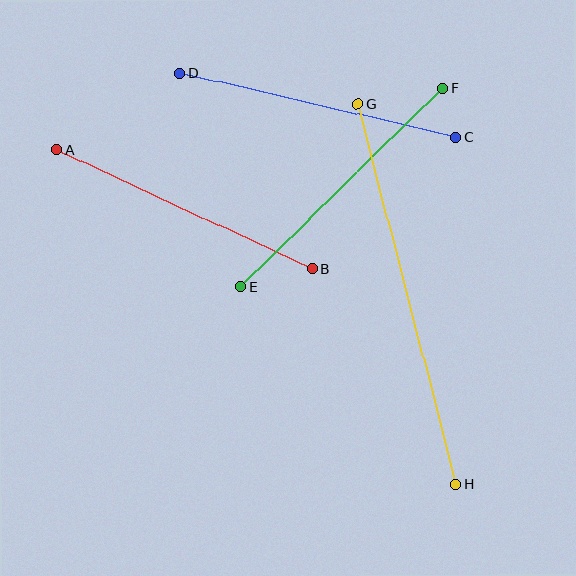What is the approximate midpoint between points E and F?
The midpoint is at approximately (341, 188) pixels.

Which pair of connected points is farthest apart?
Points G and H are farthest apart.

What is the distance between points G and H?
The distance is approximately 393 pixels.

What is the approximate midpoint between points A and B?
The midpoint is at approximately (185, 209) pixels.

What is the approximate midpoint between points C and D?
The midpoint is at approximately (318, 105) pixels.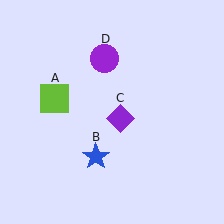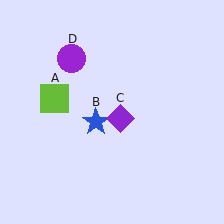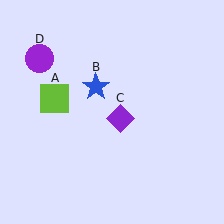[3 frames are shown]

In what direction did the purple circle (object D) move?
The purple circle (object D) moved left.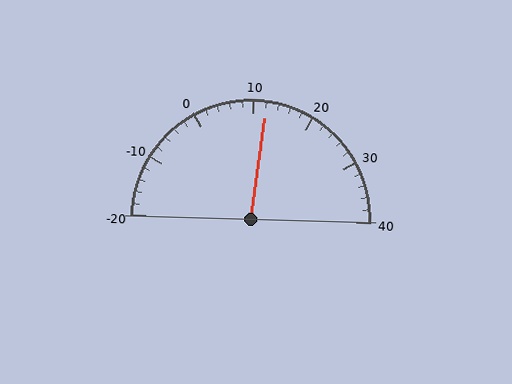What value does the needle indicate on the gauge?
The needle indicates approximately 12.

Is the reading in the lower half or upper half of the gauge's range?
The reading is in the upper half of the range (-20 to 40).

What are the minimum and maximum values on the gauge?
The gauge ranges from -20 to 40.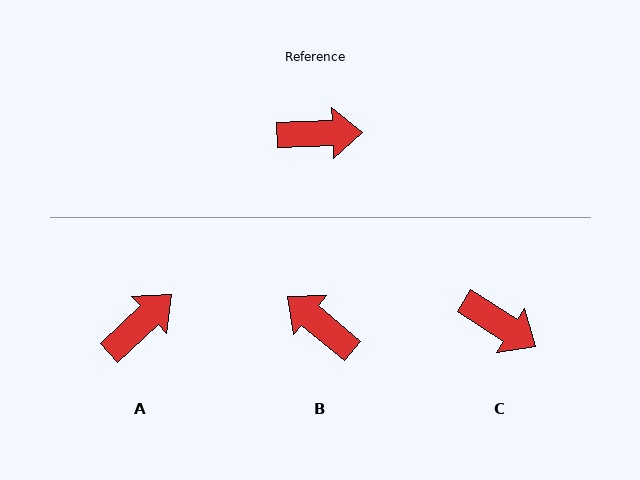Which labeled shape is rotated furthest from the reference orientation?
B, about 138 degrees away.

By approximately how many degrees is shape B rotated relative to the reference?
Approximately 138 degrees counter-clockwise.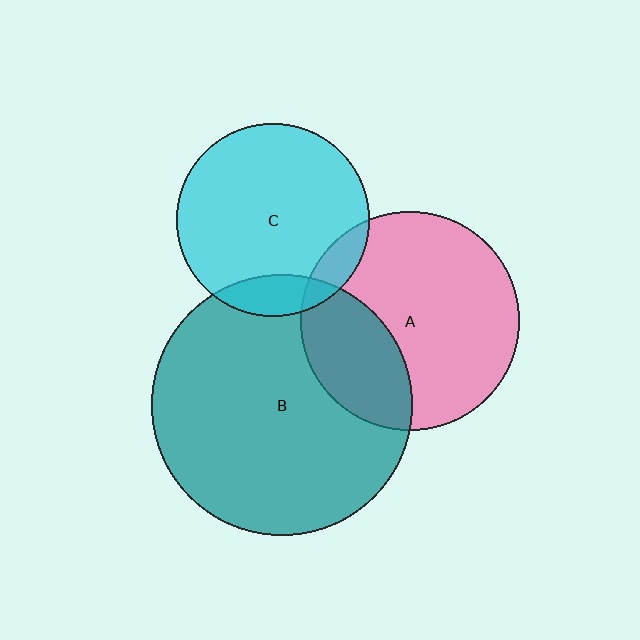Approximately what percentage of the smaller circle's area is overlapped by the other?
Approximately 30%.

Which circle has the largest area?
Circle B (teal).